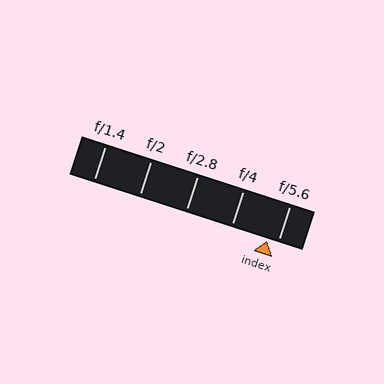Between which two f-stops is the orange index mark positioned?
The index mark is between f/4 and f/5.6.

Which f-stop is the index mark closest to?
The index mark is closest to f/5.6.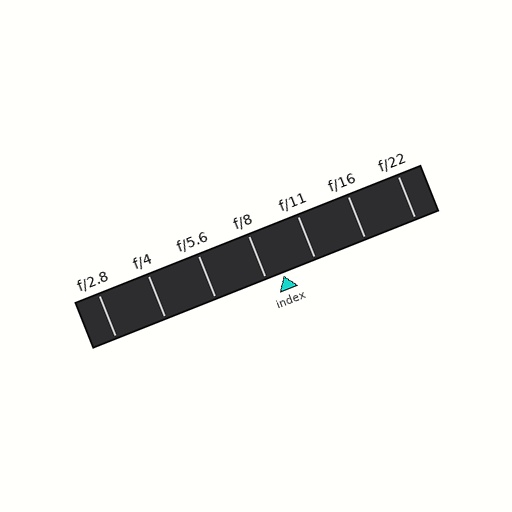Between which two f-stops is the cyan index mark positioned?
The index mark is between f/8 and f/11.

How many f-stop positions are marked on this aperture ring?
There are 7 f-stop positions marked.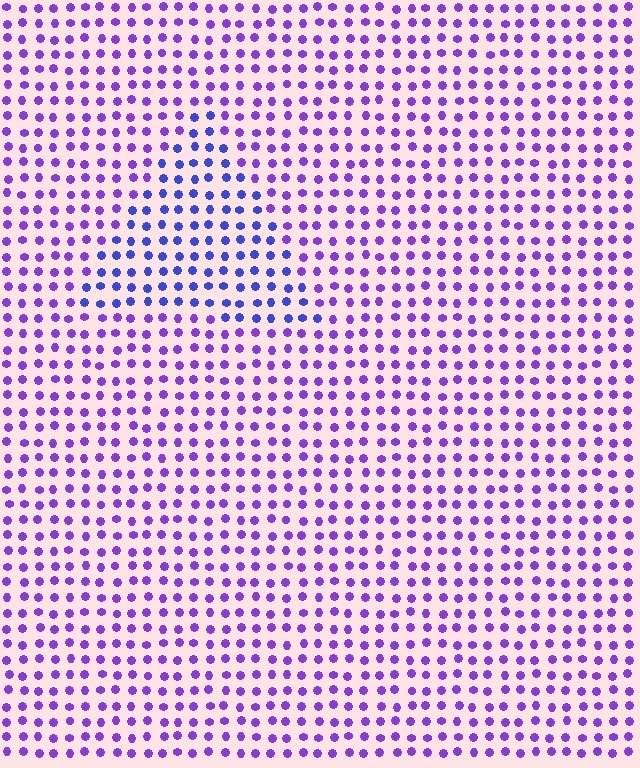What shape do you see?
I see a triangle.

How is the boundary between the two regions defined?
The boundary is defined purely by a slight shift in hue (about 37 degrees). Spacing, size, and orientation are identical on both sides.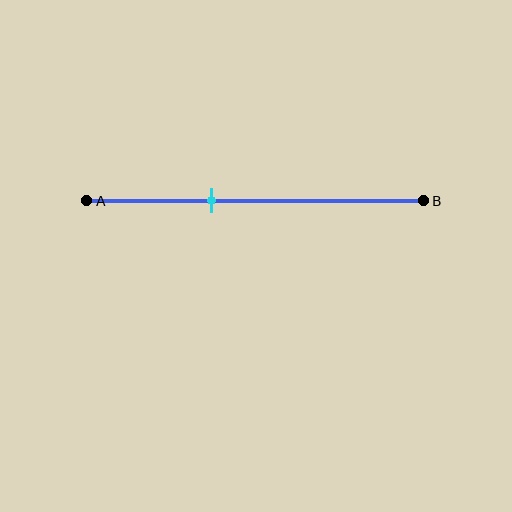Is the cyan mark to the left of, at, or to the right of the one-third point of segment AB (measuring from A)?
The cyan mark is to the right of the one-third point of segment AB.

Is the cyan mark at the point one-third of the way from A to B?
No, the mark is at about 35% from A, not at the 33% one-third point.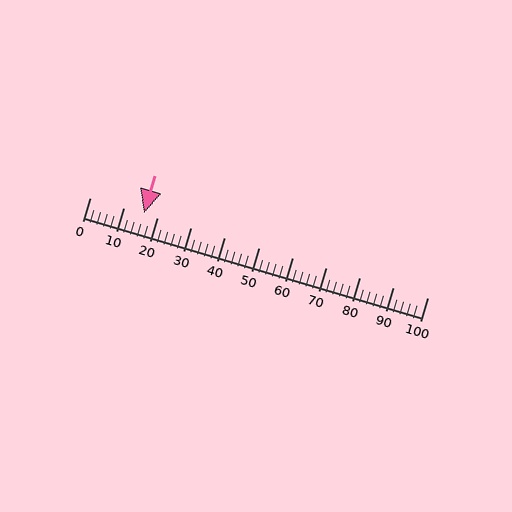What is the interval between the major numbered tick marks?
The major tick marks are spaced 10 units apart.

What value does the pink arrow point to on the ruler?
The pink arrow points to approximately 16.